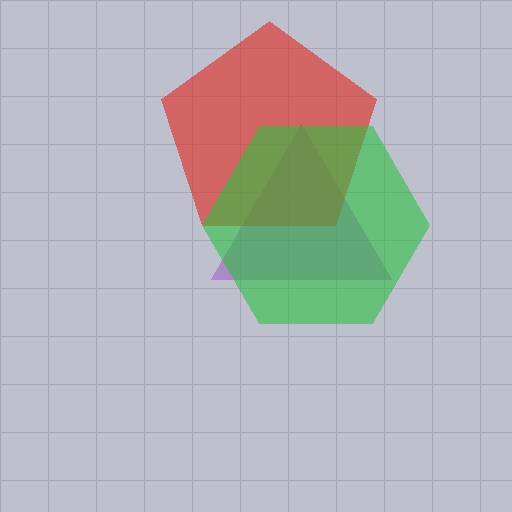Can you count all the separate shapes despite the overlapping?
Yes, there are 3 separate shapes.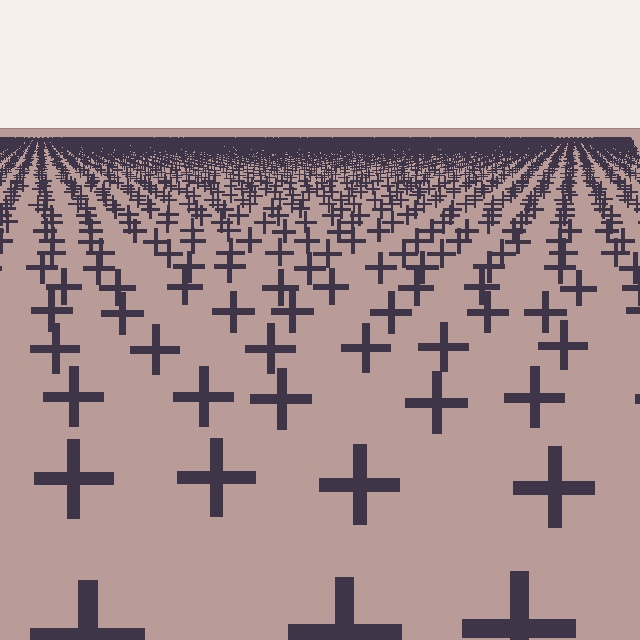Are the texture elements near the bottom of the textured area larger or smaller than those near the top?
Larger. Near the bottom, elements are closer to the viewer and appear at a bigger on-screen size.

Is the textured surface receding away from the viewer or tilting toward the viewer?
The surface is receding away from the viewer. Texture elements get smaller and denser toward the top.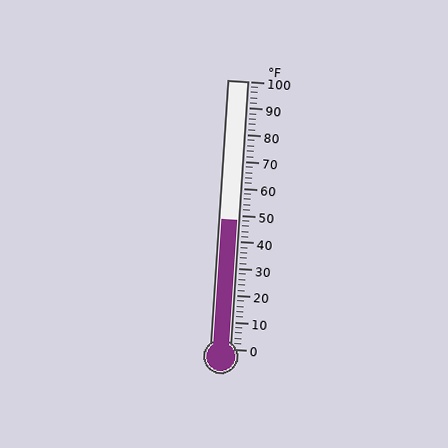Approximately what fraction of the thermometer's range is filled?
The thermometer is filled to approximately 50% of its range.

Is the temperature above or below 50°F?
The temperature is below 50°F.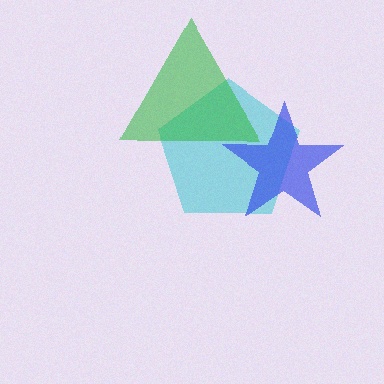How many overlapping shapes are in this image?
There are 3 overlapping shapes in the image.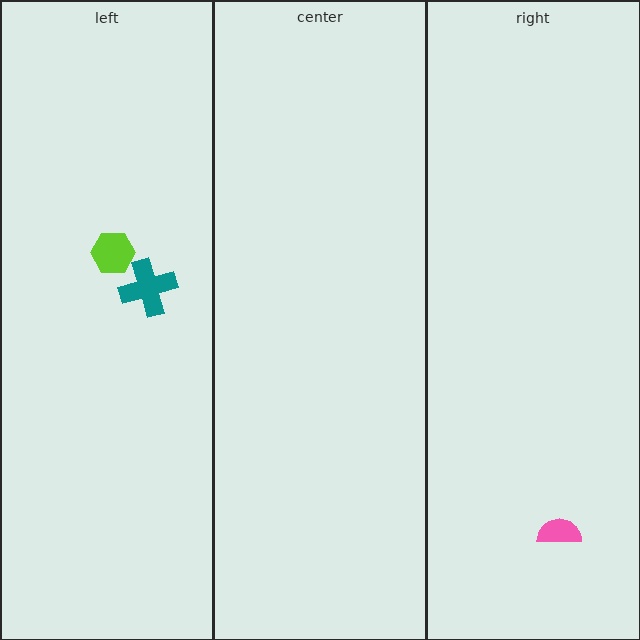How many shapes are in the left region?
2.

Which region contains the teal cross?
The left region.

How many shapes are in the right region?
1.